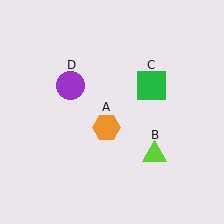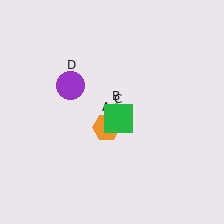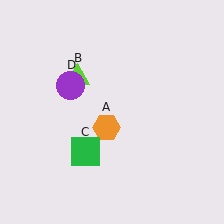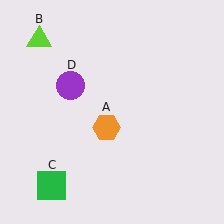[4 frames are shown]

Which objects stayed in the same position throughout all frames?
Orange hexagon (object A) and purple circle (object D) remained stationary.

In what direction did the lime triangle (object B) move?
The lime triangle (object B) moved up and to the left.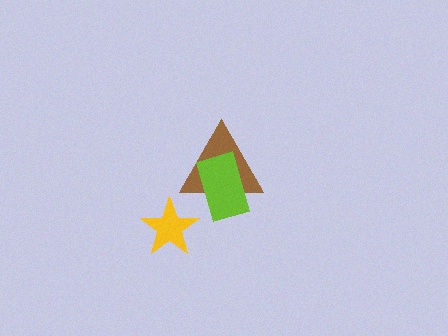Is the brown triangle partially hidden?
Yes, it is partially covered by another shape.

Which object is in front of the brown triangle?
The lime rectangle is in front of the brown triangle.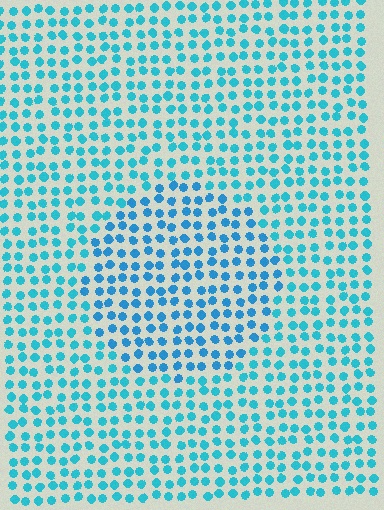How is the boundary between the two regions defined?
The boundary is defined purely by a slight shift in hue (about 17 degrees). Spacing, size, and orientation are identical on both sides.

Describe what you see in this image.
The image is filled with small cyan elements in a uniform arrangement. A circle-shaped region is visible where the elements are tinted to a slightly different hue, forming a subtle color boundary.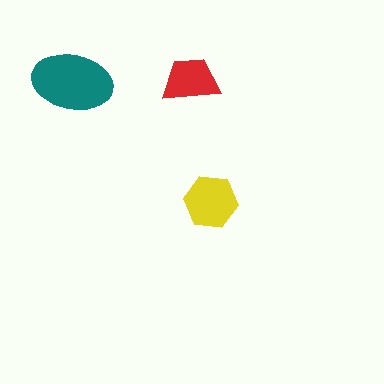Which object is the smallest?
The red trapezoid.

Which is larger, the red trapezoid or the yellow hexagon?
The yellow hexagon.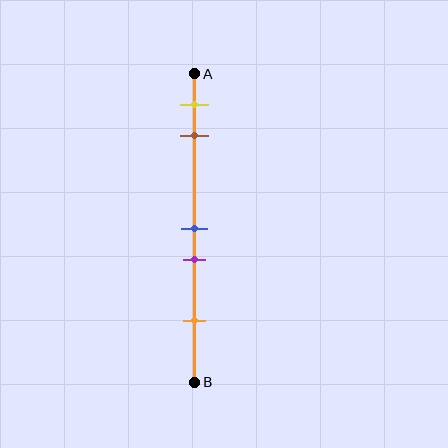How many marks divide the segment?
There are 5 marks dividing the segment.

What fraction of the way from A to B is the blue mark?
The blue mark is approximately 50% (0.5) of the way from A to B.